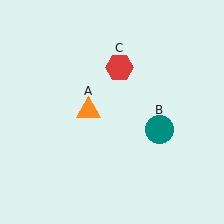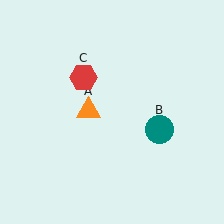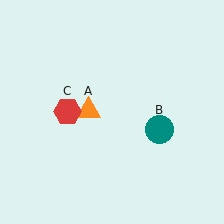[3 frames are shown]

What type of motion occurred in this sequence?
The red hexagon (object C) rotated counterclockwise around the center of the scene.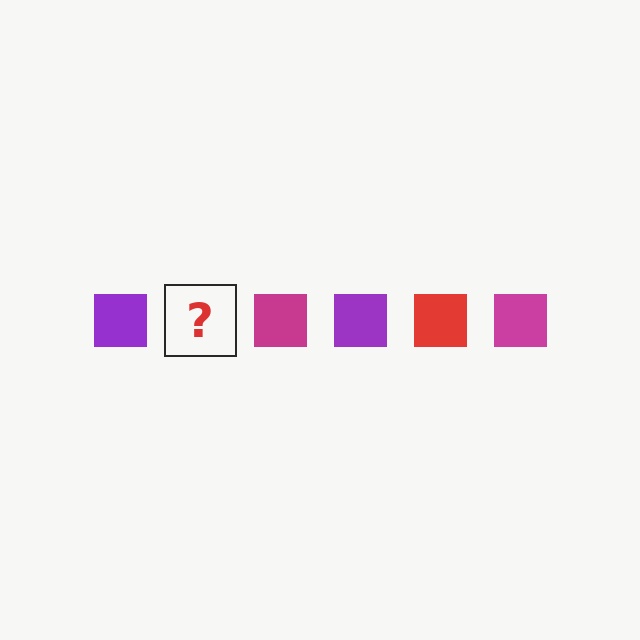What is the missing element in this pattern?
The missing element is a red square.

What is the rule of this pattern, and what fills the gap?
The rule is that the pattern cycles through purple, red, magenta squares. The gap should be filled with a red square.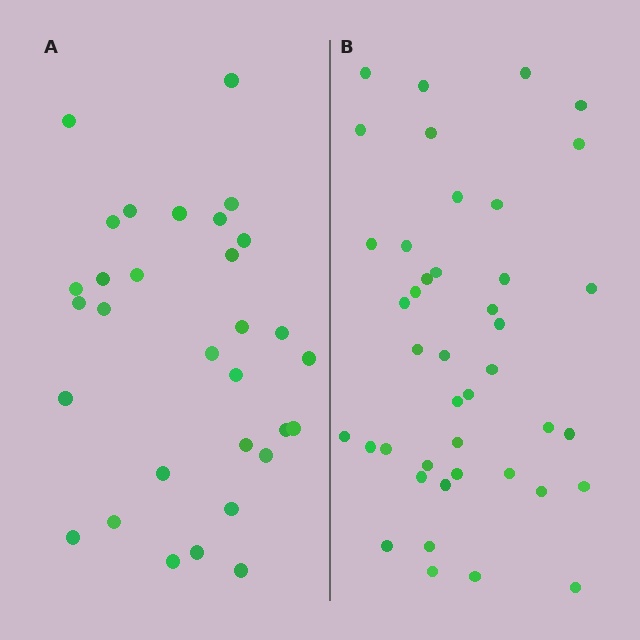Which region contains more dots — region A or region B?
Region B (the right region) has more dots.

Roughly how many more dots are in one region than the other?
Region B has roughly 12 or so more dots than region A.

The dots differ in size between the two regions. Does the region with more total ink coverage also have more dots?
No. Region A has more total ink coverage because its dots are larger, but region B actually contains more individual dots. Total area can be misleading — the number of items is what matters here.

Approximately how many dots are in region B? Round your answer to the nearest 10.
About 40 dots. (The exact count is 42, which rounds to 40.)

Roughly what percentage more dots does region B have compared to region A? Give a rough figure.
About 35% more.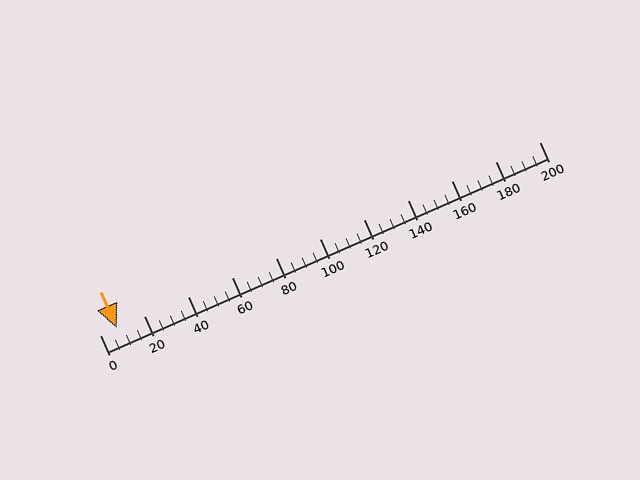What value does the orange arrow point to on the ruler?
The orange arrow points to approximately 8.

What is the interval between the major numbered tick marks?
The major tick marks are spaced 20 units apart.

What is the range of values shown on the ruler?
The ruler shows values from 0 to 200.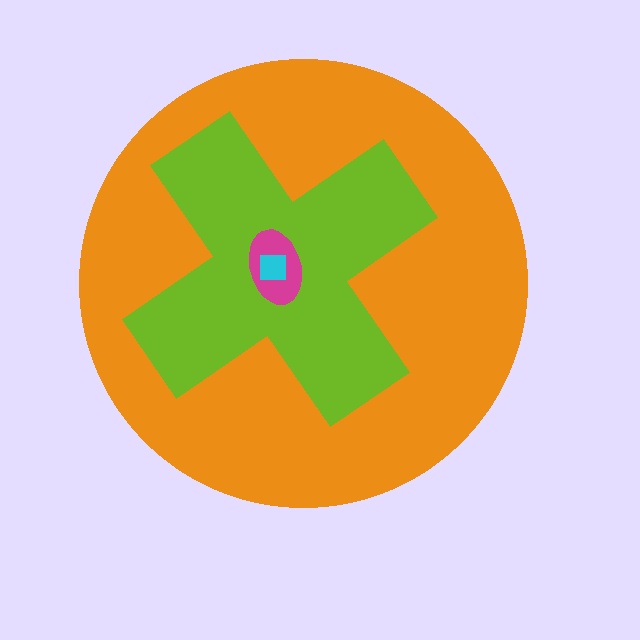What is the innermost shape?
The cyan square.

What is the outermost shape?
The orange circle.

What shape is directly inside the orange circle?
The lime cross.